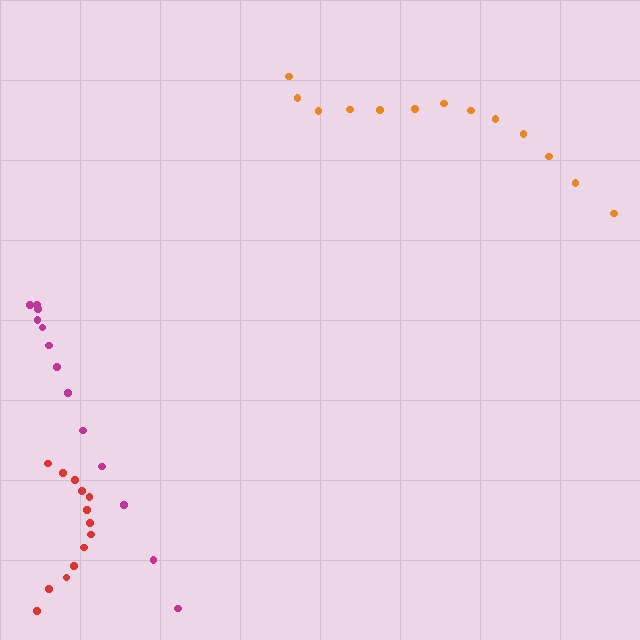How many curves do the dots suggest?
There are 3 distinct paths.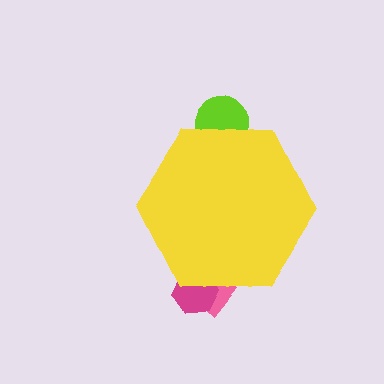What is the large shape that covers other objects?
A yellow hexagon.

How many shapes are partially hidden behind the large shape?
3 shapes are partially hidden.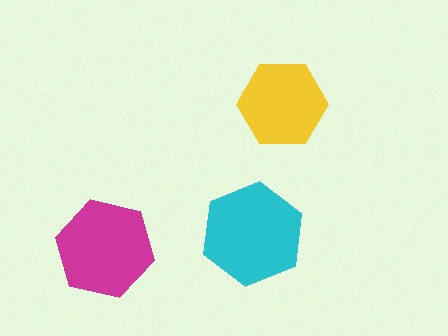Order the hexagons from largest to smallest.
the cyan one, the magenta one, the yellow one.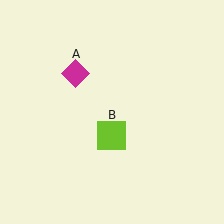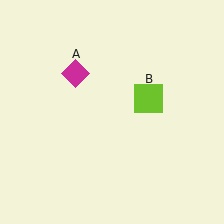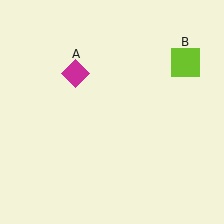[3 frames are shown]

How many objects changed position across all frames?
1 object changed position: lime square (object B).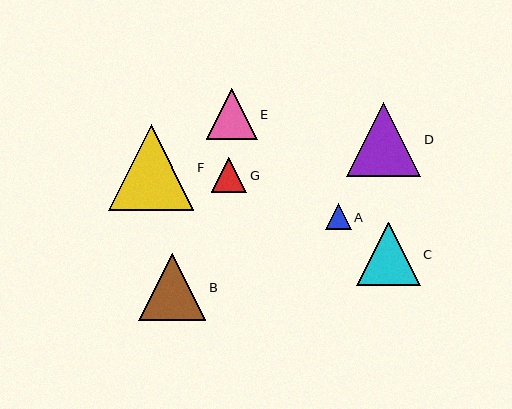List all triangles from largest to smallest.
From largest to smallest: F, D, B, C, E, G, A.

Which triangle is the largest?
Triangle F is the largest with a size of approximately 85 pixels.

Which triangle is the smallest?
Triangle A is the smallest with a size of approximately 26 pixels.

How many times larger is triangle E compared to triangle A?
Triangle E is approximately 2.0 times the size of triangle A.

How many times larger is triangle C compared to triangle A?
Triangle C is approximately 2.5 times the size of triangle A.